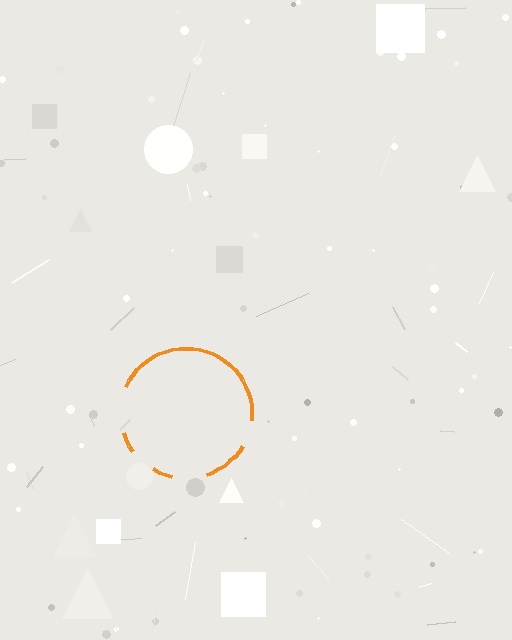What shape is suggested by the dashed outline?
The dashed outline suggests a circle.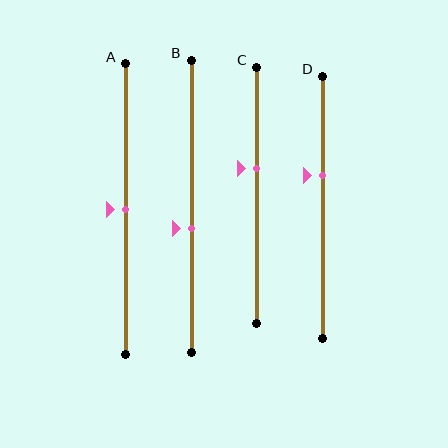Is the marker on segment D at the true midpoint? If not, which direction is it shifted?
No, the marker on segment D is shifted upward by about 12% of the segment length.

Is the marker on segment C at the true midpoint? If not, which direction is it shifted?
No, the marker on segment C is shifted upward by about 10% of the segment length.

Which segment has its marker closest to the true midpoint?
Segment A has its marker closest to the true midpoint.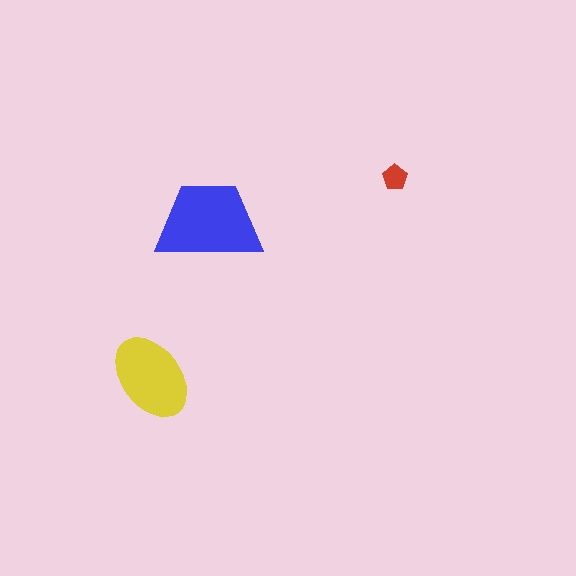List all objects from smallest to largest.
The red pentagon, the yellow ellipse, the blue trapezoid.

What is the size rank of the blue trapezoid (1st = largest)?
1st.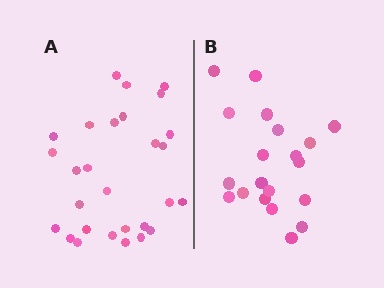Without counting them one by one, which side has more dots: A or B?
Region A (the left region) has more dots.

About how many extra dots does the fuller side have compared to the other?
Region A has roughly 8 or so more dots than region B.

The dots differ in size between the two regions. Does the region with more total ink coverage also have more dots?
No. Region B has more total ink coverage because its dots are larger, but region A actually contains more individual dots. Total area can be misleading — the number of items is what matters here.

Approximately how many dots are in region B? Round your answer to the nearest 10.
About 20 dots.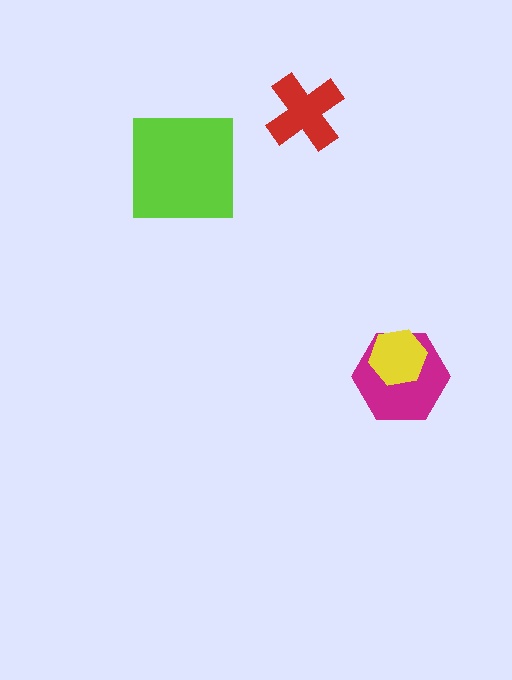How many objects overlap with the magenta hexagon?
1 object overlaps with the magenta hexagon.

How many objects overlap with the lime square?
0 objects overlap with the lime square.